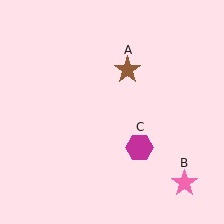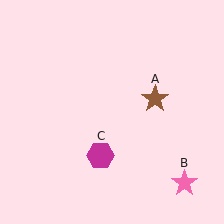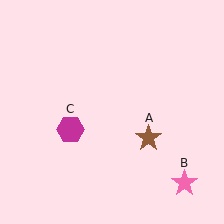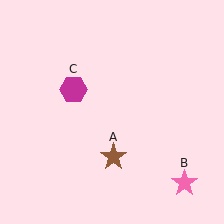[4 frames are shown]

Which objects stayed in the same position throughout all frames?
Pink star (object B) remained stationary.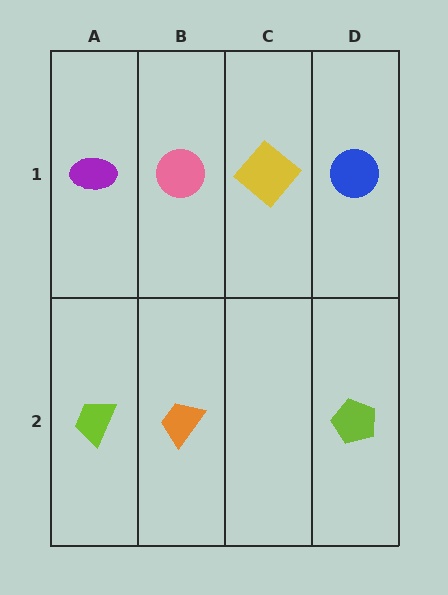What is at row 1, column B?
A pink circle.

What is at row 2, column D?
A lime pentagon.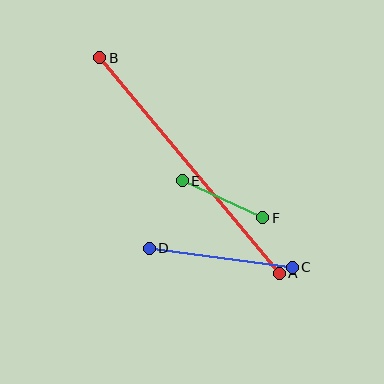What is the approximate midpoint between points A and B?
The midpoint is at approximately (190, 166) pixels.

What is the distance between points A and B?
The distance is approximately 280 pixels.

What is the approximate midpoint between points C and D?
The midpoint is at approximately (221, 258) pixels.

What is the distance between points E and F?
The distance is approximately 88 pixels.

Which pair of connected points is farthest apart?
Points A and B are farthest apart.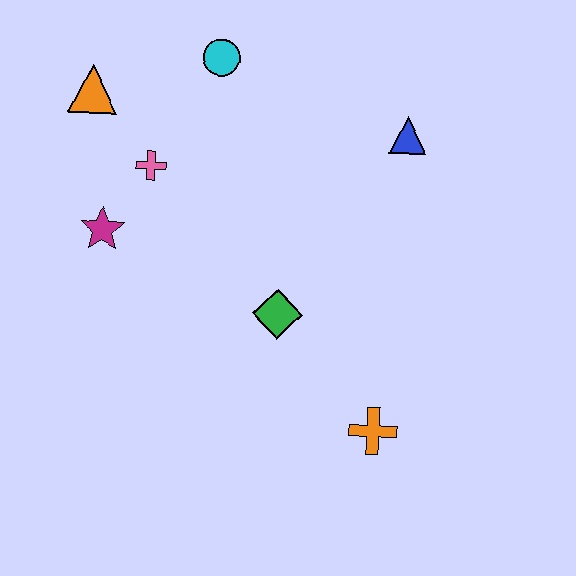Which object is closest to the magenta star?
The pink cross is closest to the magenta star.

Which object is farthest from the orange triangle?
The orange cross is farthest from the orange triangle.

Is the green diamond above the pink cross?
No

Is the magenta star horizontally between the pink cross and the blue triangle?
No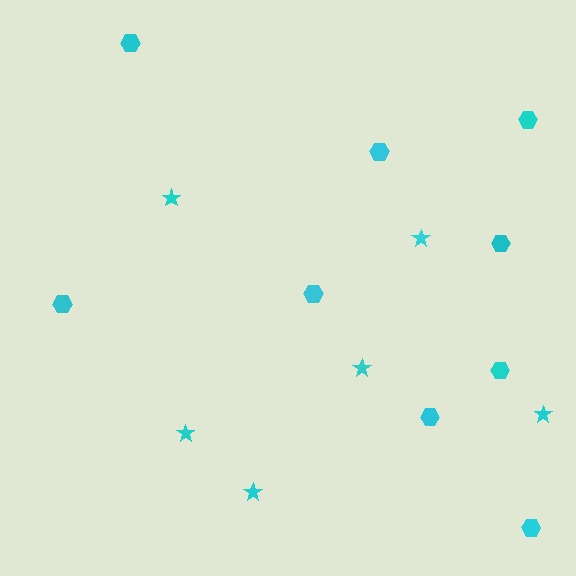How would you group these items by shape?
There are 2 groups: one group of stars (6) and one group of hexagons (9).